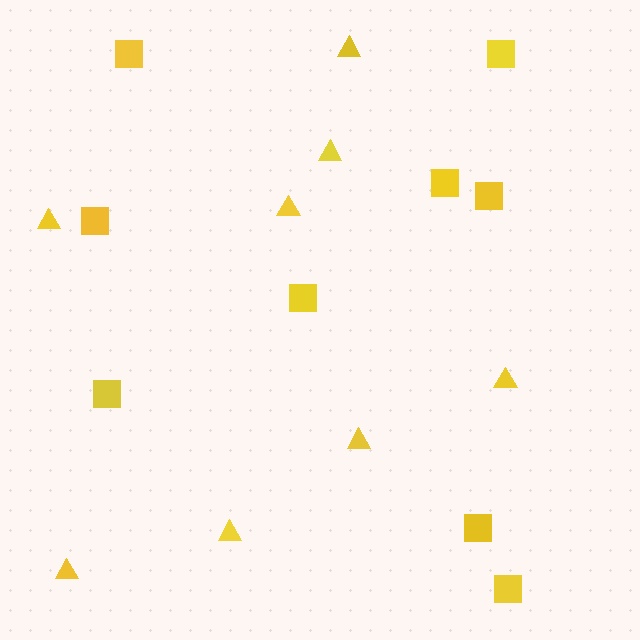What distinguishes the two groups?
There are 2 groups: one group of squares (9) and one group of triangles (8).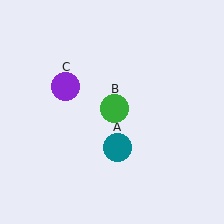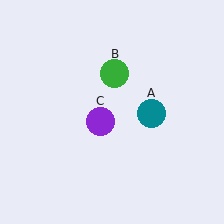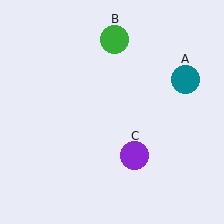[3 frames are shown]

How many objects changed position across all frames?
3 objects changed position: teal circle (object A), green circle (object B), purple circle (object C).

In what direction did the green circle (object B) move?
The green circle (object B) moved up.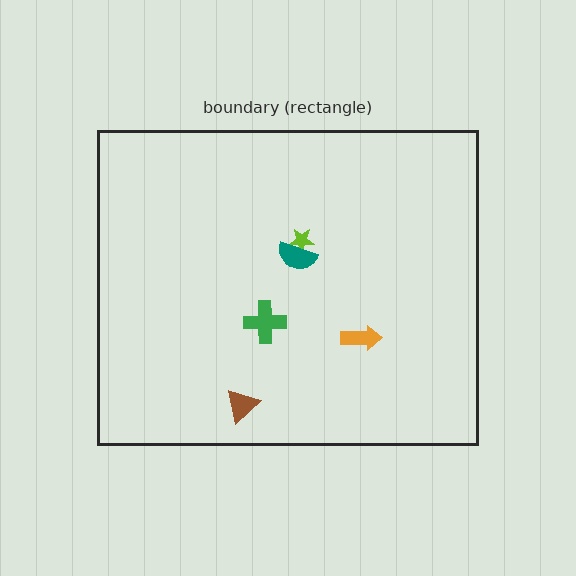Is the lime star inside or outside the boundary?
Inside.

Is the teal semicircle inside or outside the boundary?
Inside.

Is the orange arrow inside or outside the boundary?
Inside.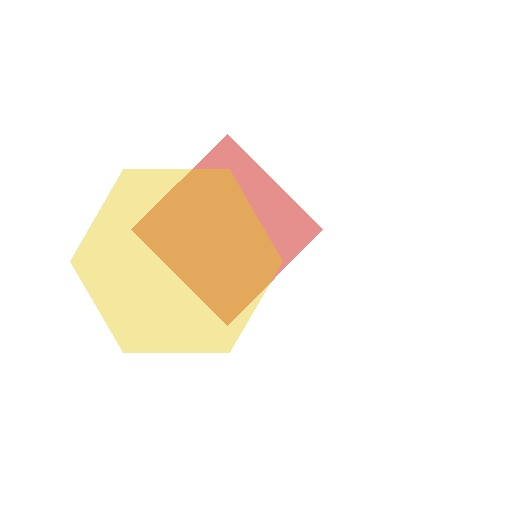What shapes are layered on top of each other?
The layered shapes are: a red diamond, a yellow hexagon.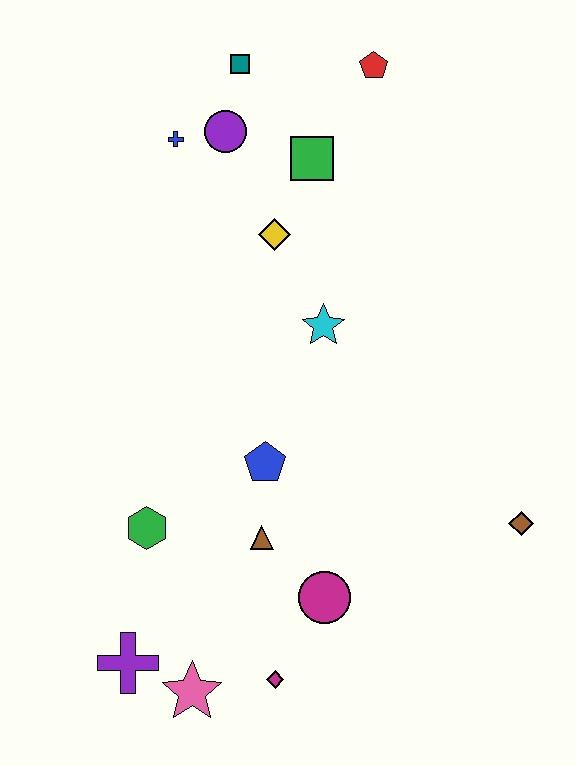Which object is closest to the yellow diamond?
The green square is closest to the yellow diamond.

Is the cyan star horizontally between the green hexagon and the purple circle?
No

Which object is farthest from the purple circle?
The pink star is farthest from the purple circle.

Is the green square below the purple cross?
No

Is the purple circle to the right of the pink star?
Yes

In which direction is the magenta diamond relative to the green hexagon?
The magenta diamond is below the green hexagon.